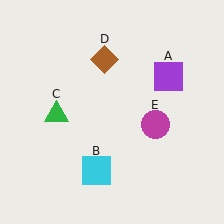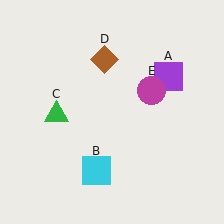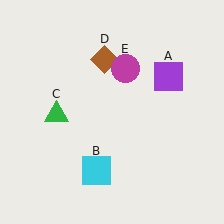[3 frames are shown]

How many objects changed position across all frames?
1 object changed position: magenta circle (object E).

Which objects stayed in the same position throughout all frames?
Purple square (object A) and cyan square (object B) and green triangle (object C) and brown diamond (object D) remained stationary.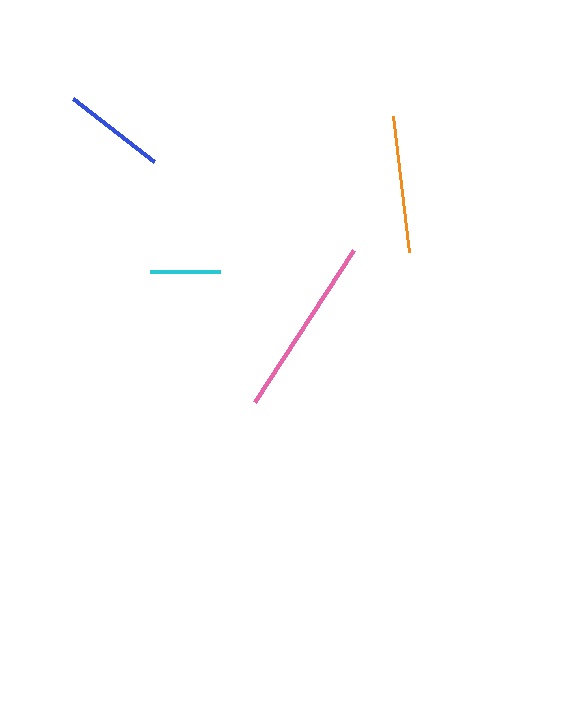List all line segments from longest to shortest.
From longest to shortest: pink, orange, blue, cyan.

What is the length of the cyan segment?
The cyan segment is approximately 70 pixels long.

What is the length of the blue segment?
The blue segment is approximately 103 pixels long.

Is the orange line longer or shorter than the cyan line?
The orange line is longer than the cyan line.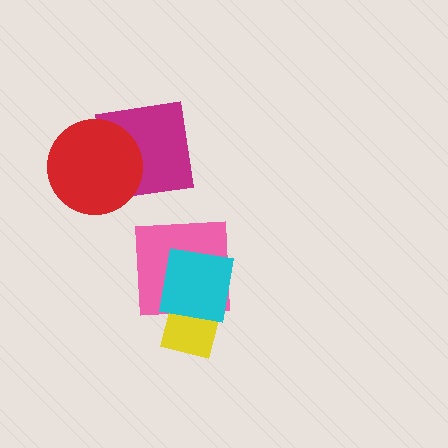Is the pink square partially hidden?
Yes, it is partially covered by another shape.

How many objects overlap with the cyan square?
2 objects overlap with the cyan square.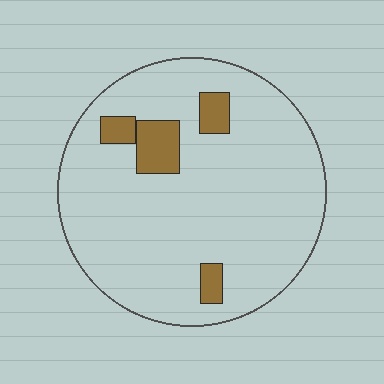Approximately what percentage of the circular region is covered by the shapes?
Approximately 10%.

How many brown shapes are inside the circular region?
4.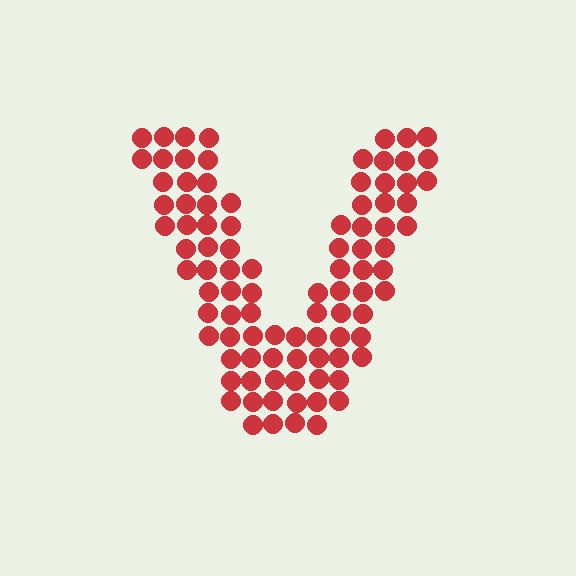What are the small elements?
The small elements are circles.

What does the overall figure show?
The overall figure shows the letter V.